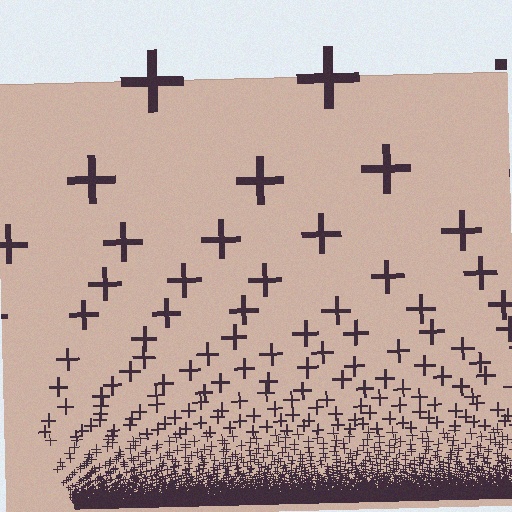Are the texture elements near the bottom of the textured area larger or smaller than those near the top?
Smaller. The gradient is inverted — elements near the bottom are smaller and denser.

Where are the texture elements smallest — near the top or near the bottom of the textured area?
Near the bottom.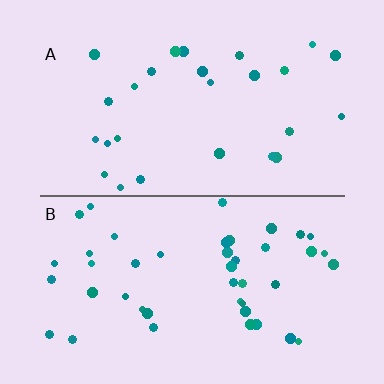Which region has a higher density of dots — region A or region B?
B (the bottom).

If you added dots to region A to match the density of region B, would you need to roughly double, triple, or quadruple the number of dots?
Approximately double.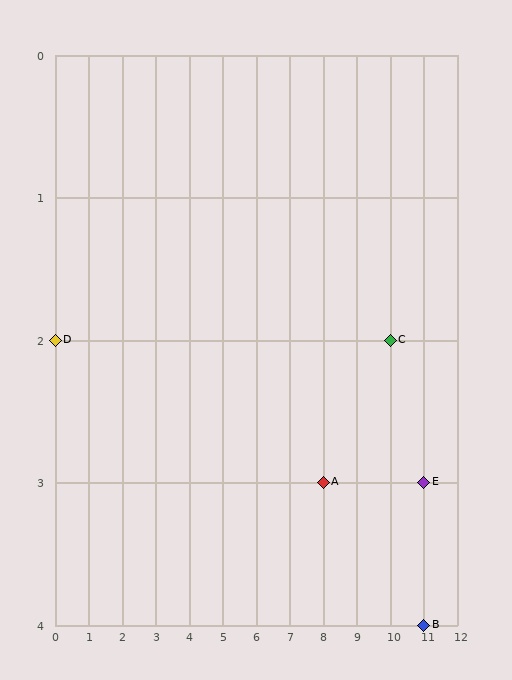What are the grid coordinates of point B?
Point B is at grid coordinates (11, 4).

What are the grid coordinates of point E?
Point E is at grid coordinates (11, 3).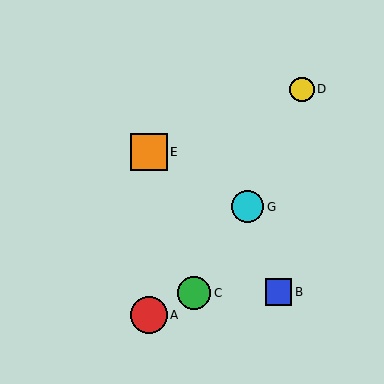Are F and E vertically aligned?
Yes, both are at x≈149.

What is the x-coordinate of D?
Object D is at x≈302.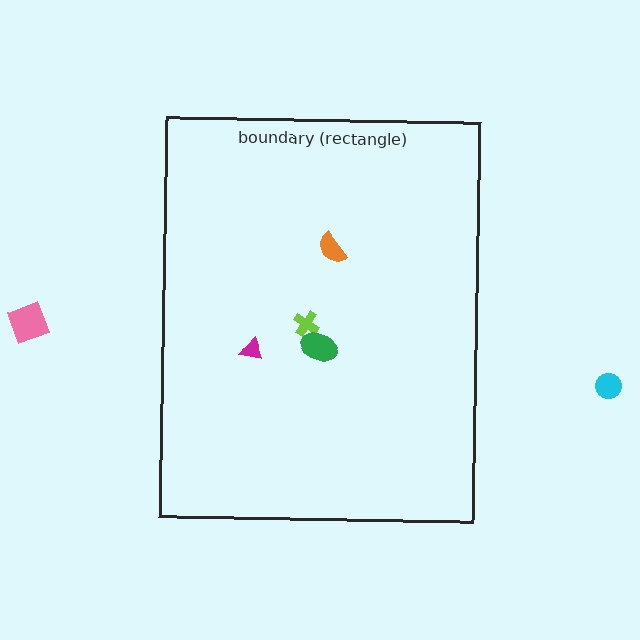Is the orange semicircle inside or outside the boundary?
Inside.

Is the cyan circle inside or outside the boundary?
Outside.